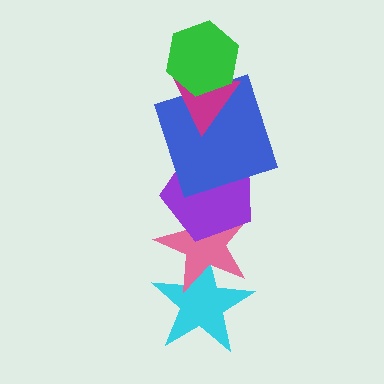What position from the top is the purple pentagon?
The purple pentagon is 4th from the top.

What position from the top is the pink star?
The pink star is 5th from the top.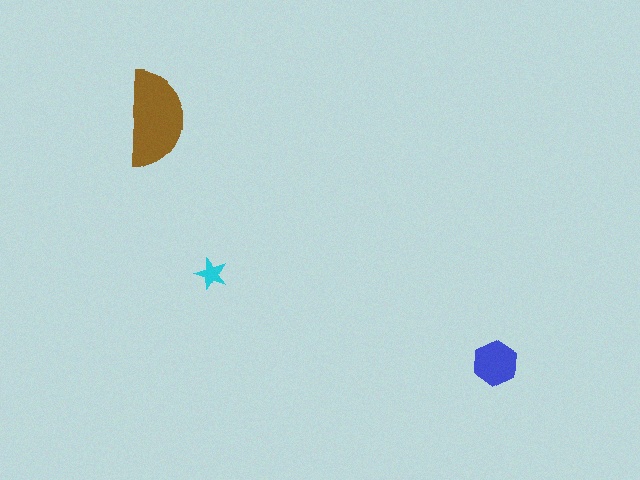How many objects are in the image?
There are 3 objects in the image.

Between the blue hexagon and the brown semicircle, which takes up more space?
The brown semicircle.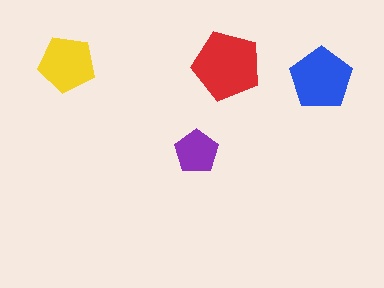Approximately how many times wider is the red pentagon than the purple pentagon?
About 1.5 times wider.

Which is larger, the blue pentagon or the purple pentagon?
The blue one.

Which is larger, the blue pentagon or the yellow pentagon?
The blue one.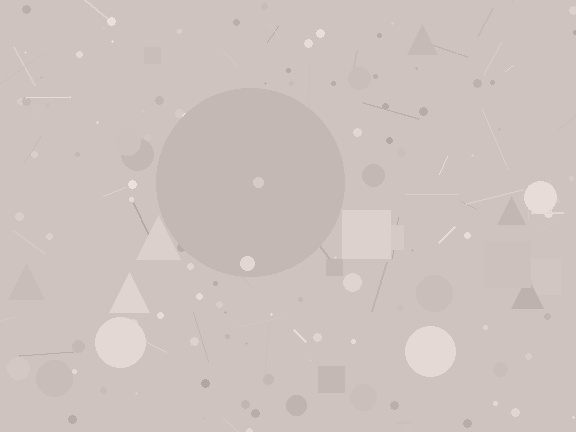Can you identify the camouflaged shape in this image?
The camouflaged shape is a circle.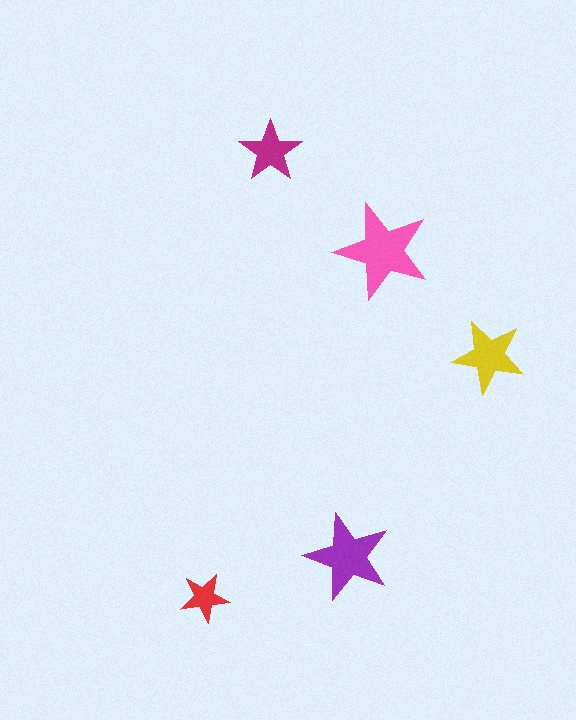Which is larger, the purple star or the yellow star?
The purple one.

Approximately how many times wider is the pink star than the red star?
About 2 times wider.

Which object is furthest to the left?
The red star is leftmost.